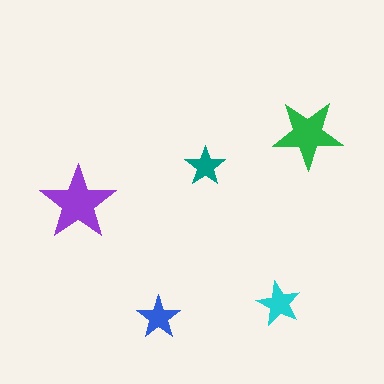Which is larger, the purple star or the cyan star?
The purple one.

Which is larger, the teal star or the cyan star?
The cyan one.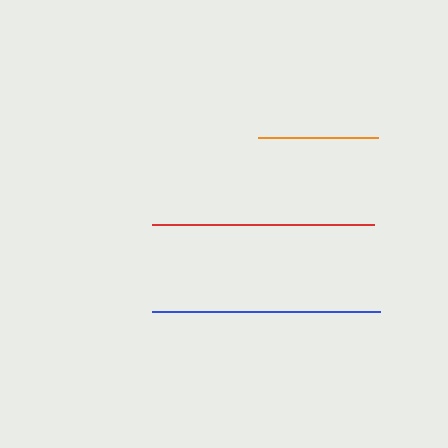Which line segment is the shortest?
The orange line is the shortest at approximately 120 pixels.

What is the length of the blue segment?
The blue segment is approximately 228 pixels long.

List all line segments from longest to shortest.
From longest to shortest: blue, red, orange.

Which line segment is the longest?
The blue line is the longest at approximately 228 pixels.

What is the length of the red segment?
The red segment is approximately 222 pixels long.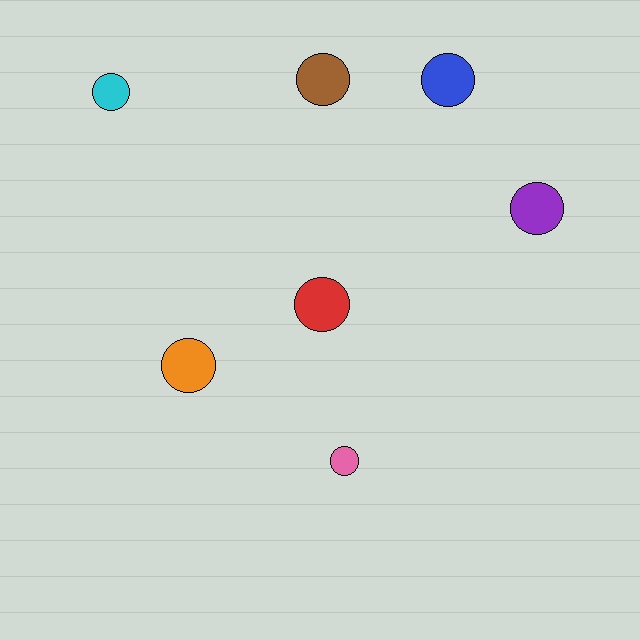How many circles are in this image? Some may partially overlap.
There are 7 circles.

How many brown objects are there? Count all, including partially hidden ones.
There is 1 brown object.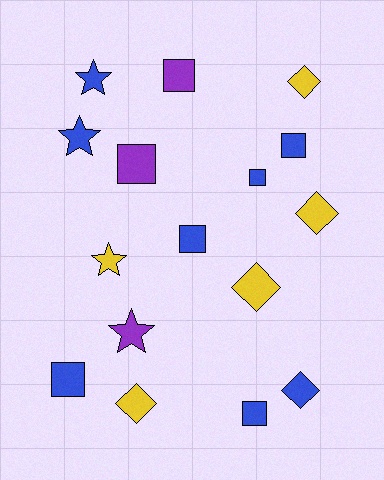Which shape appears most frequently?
Square, with 7 objects.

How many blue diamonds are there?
There is 1 blue diamond.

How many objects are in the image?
There are 16 objects.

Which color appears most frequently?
Blue, with 8 objects.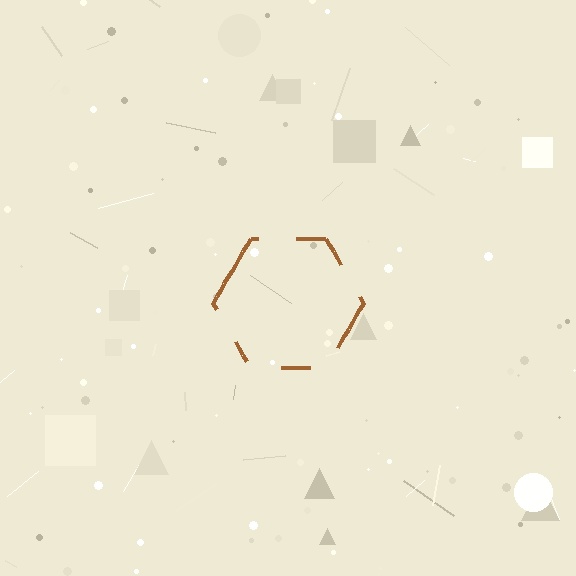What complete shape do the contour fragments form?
The contour fragments form a hexagon.